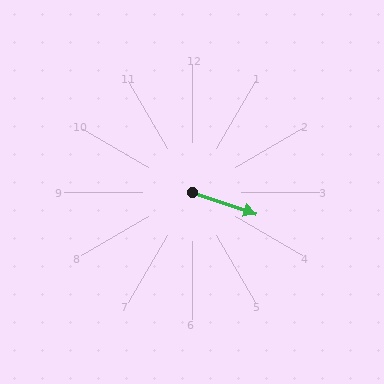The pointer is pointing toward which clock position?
Roughly 4 o'clock.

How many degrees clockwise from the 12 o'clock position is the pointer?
Approximately 109 degrees.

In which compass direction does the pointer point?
East.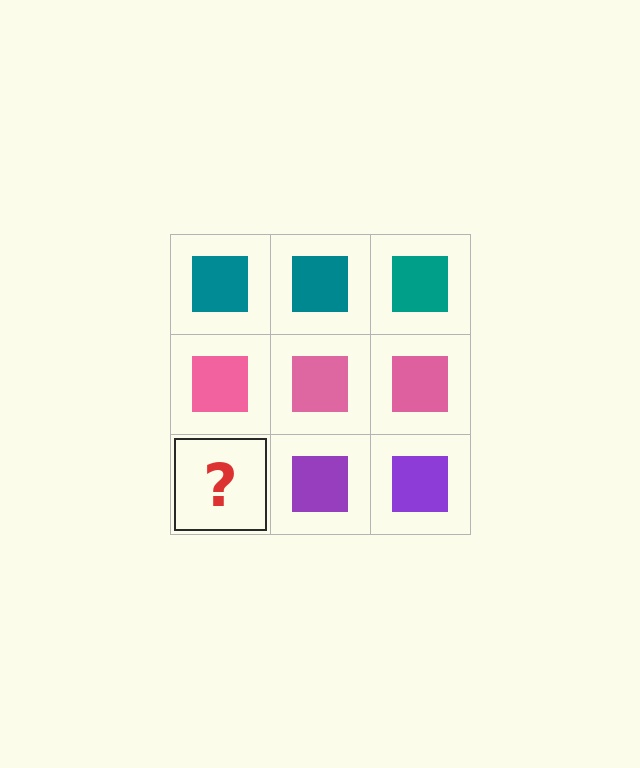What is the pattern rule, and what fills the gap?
The rule is that each row has a consistent color. The gap should be filled with a purple square.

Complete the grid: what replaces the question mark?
The question mark should be replaced with a purple square.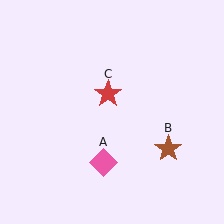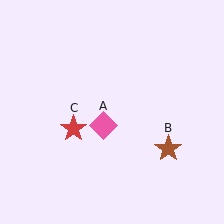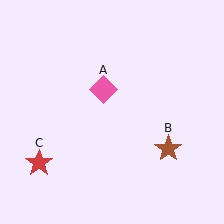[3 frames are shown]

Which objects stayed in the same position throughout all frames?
Brown star (object B) remained stationary.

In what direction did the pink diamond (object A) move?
The pink diamond (object A) moved up.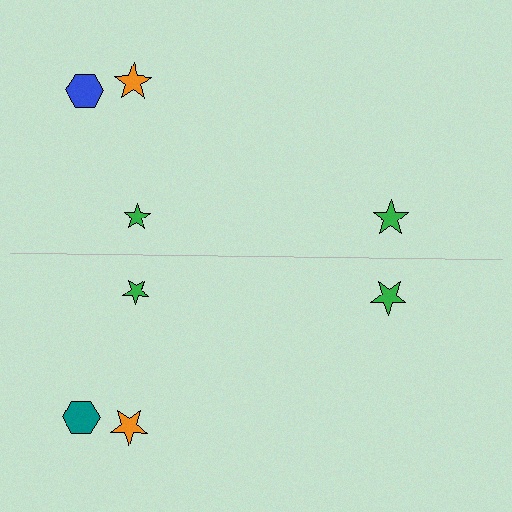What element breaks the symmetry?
The teal hexagon on the bottom side breaks the symmetry — its mirror counterpart is blue.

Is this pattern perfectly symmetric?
No, the pattern is not perfectly symmetric. The teal hexagon on the bottom side breaks the symmetry — its mirror counterpart is blue.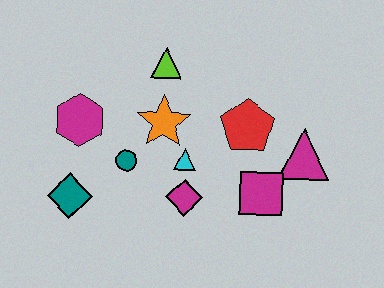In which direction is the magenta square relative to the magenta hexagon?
The magenta square is to the right of the magenta hexagon.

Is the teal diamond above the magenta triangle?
No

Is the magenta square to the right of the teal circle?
Yes